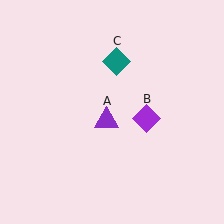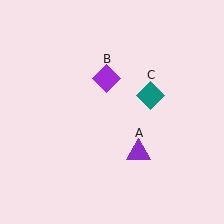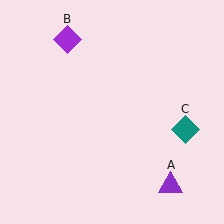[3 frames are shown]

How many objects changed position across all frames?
3 objects changed position: purple triangle (object A), purple diamond (object B), teal diamond (object C).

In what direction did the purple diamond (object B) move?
The purple diamond (object B) moved up and to the left.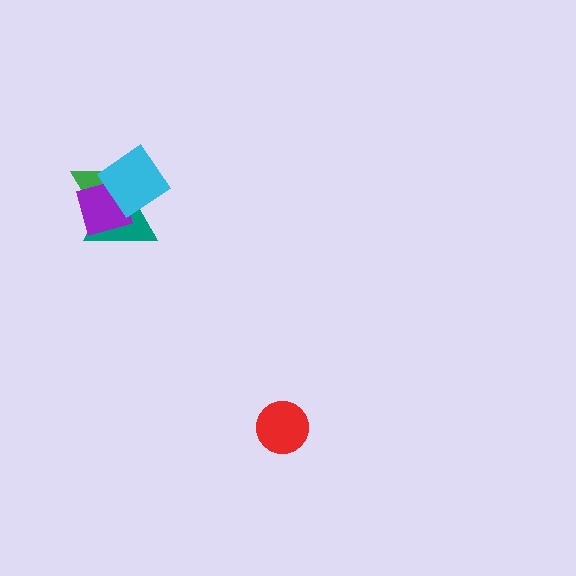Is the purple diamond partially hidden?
Yes, it is partially covered by another shape.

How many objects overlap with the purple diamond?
3 objects overlap with the purple diamond.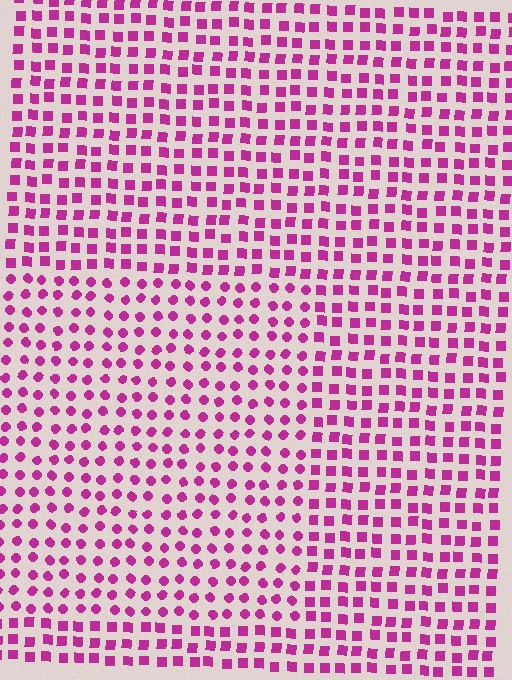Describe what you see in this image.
The image is filled with small magenta elements arranged in a uniform grid. A rectangle-shaped region contains circles, while the surrounding area contains squares. The boundary is defined purely by the change in element shape.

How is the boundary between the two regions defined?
The boundary is defined by a change in element shape: circles inside vs. squares outside. All elements share the same color and spacing.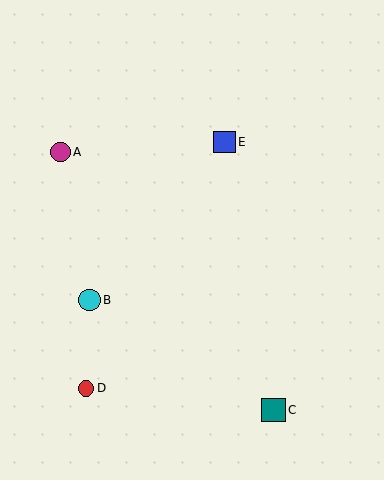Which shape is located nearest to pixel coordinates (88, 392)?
The red circle (labeled D) at (86, 388) is nearest to that location.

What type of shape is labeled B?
Shape B is a cyan circle.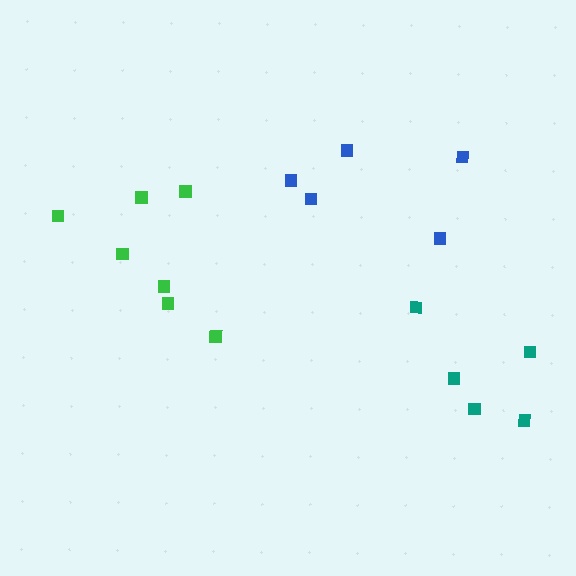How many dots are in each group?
Group 1: 5 dots, Group 2: 5 dots, Group 3: 7 dots (17 total).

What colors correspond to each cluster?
The clusters are colored: teal, blue, green.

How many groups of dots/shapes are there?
There are 3 groups.